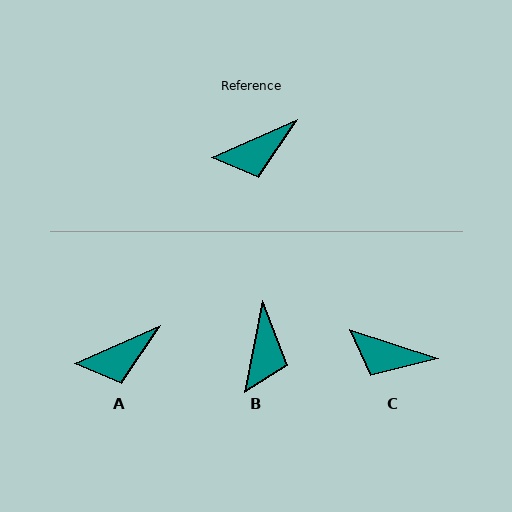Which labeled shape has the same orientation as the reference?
A.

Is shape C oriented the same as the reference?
No, it is off by about 43 degrees.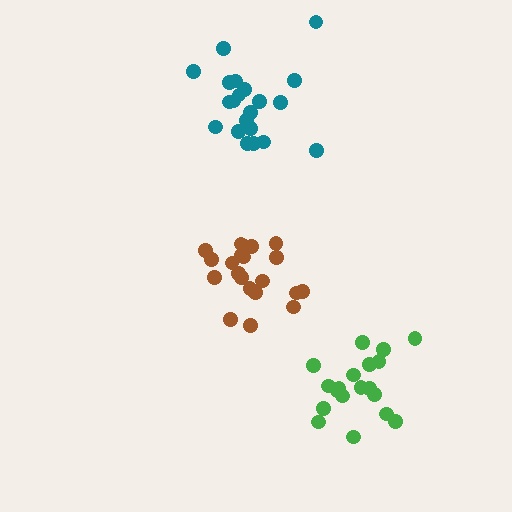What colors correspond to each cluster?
The clusters are colored: teal, brown, green.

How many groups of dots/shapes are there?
There are 3 groups.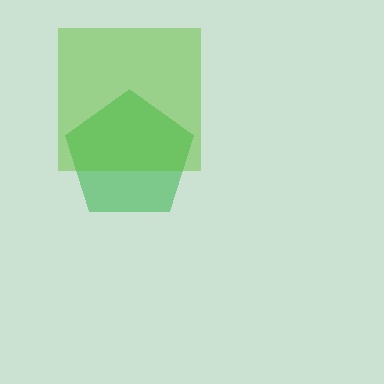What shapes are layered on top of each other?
The layered shapes are: a green pentagon, a lime square.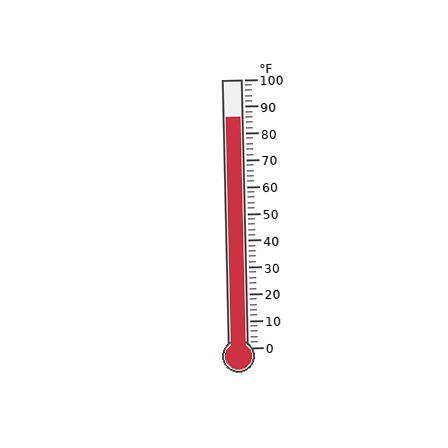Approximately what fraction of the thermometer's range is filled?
The thermometer is filled to approximately 85% of its range.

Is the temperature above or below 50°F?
The temperature is above 50°F.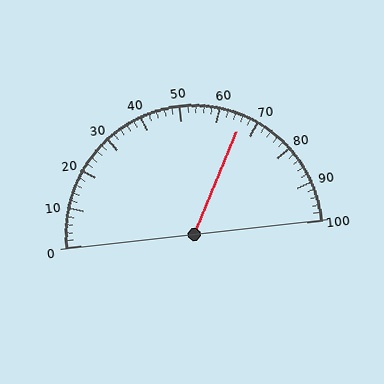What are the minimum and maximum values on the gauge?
The gauge ranges from 0 to 100.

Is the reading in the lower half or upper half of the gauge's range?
The reading is in the upper half of the range (0 to 100).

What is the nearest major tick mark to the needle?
The nearest major tick mark is 70.